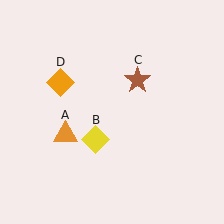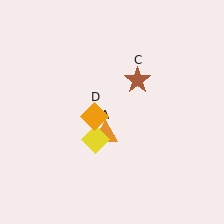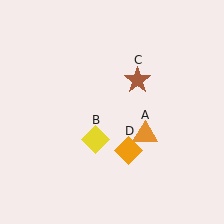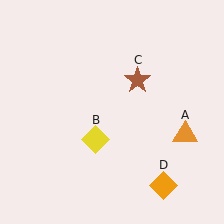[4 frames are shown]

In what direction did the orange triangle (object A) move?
The orange triangle (object A) moved right.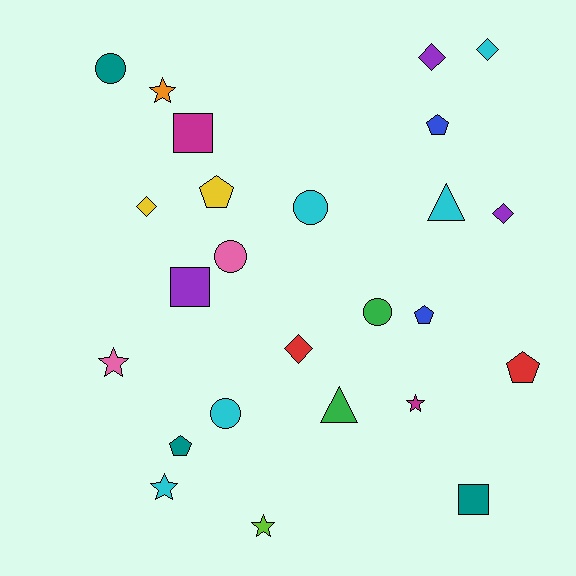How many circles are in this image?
There are 5 circles.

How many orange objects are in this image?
There is 1 orange object.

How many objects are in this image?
There are 25 objects.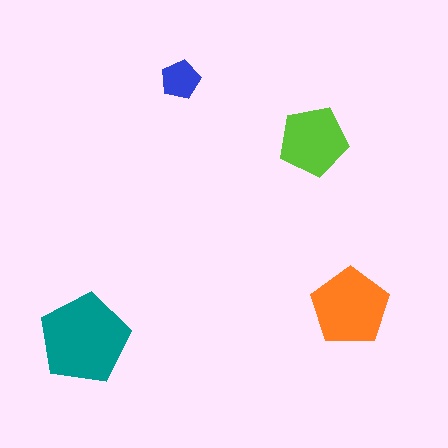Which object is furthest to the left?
The teal pentagon is leftmost.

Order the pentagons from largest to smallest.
the teal one, the orange one, the lime one, the blue one.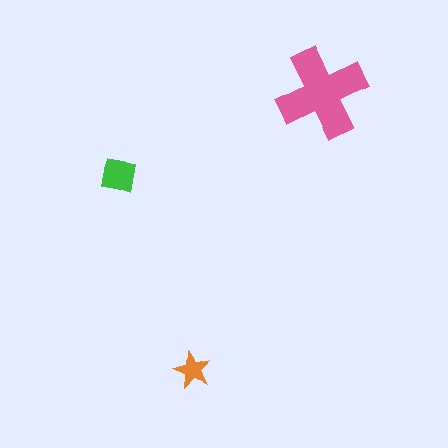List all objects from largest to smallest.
The pink cross, the green square, the orange star.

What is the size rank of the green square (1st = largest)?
2nd.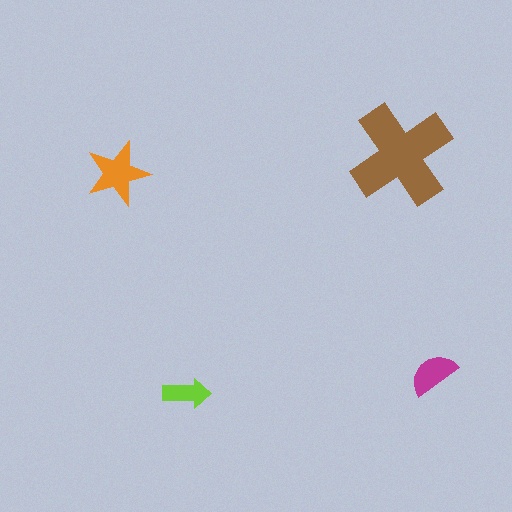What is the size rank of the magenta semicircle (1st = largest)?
3rd.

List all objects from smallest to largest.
The lime arrow, the magenta semicircle, the orange star, the brown cross.